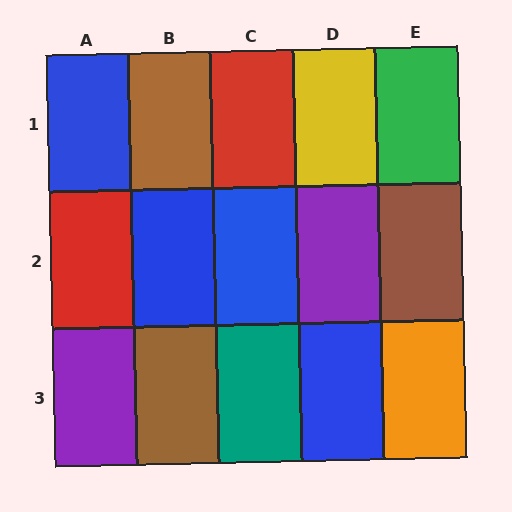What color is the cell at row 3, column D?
Blue.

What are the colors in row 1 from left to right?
Blue, brown, red, yellow, green.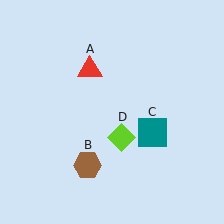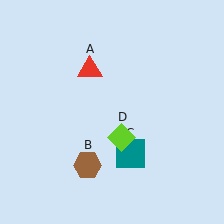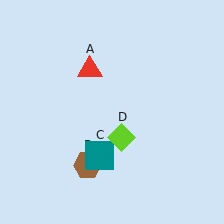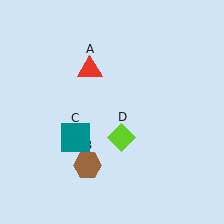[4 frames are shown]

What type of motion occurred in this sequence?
The teal square (object C) rotated clockwise around the center of the scene.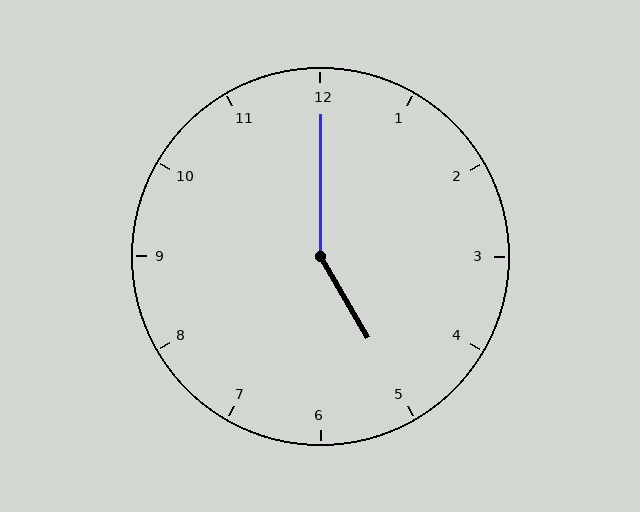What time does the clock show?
5:00.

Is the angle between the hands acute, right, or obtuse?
It is obtuse.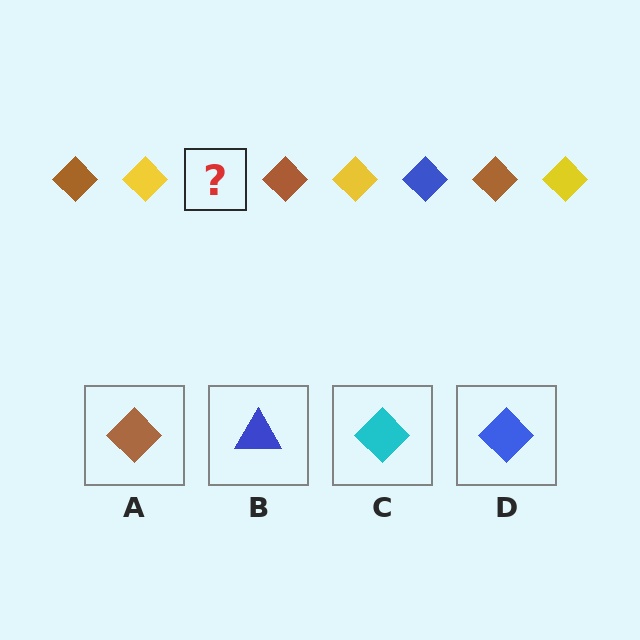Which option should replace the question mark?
Option D.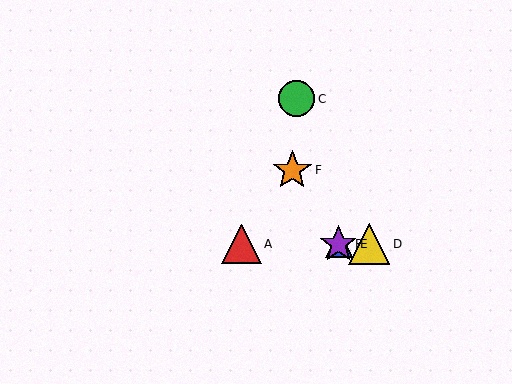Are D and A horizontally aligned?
Yes, both are at y≈244.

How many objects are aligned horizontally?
4 objects (A, B, D, E) are aligned horizontally.